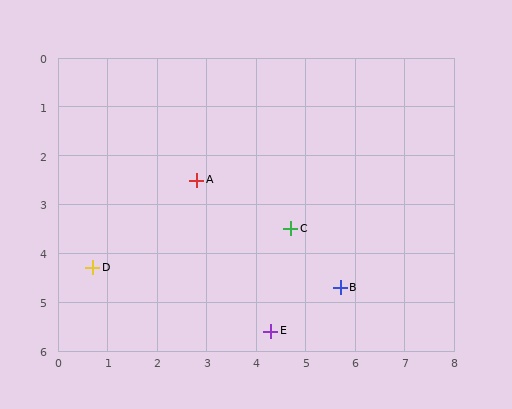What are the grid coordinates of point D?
Point D is at approximately (0.7, 4.3).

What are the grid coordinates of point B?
Point B is at approximately (5.7, 4.7).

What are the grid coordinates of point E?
Point E is at approximately (4.3, 5.6).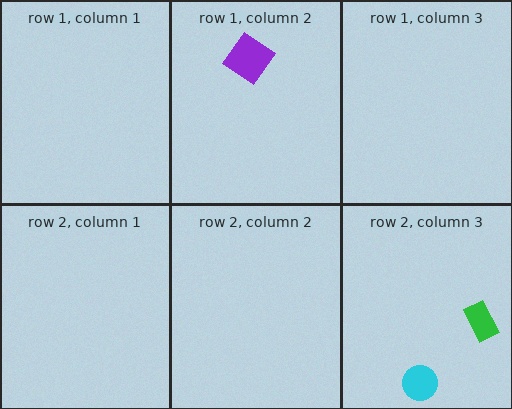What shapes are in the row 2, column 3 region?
The green rectangle, the cyan circle.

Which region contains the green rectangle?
The row 2, column 3 region.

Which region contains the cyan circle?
The row 2, column 3 region.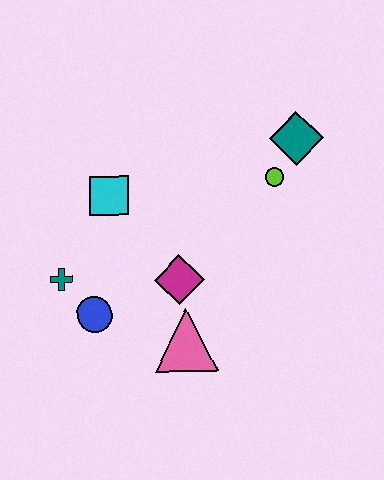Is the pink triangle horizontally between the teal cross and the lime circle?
Yes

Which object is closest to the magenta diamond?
The pink triangle is closest to the magenta diamond.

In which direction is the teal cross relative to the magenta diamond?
The teal cross is to the left of the magenta diamond.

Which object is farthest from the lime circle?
The teal cross is farthest from the lime circle.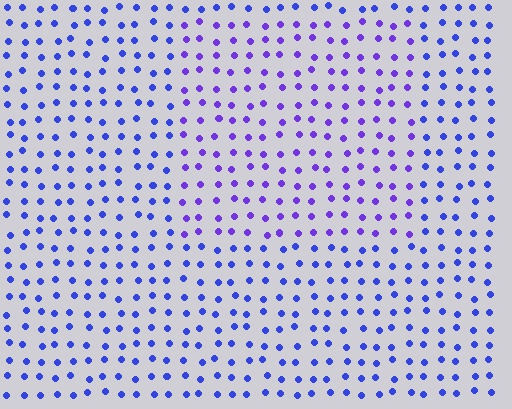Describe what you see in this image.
The image is filled with small blue elements in a uniform arrangement. A rectangle-shaped region is visible where the elements are tinted to a slightly different hue, forming a subtle color boundary.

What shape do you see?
I see a rectangle.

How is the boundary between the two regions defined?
The boundary is defined purely by a slight shift in hue (about 28 degrees). Spacing, size, and orientation are identical on both sides.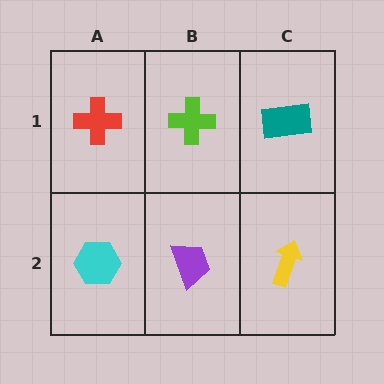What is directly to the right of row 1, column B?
A teal rectangle.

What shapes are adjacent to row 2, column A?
A red cross (row 1, column A), a purple trapezoid (row 2, column B).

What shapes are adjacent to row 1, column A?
A cyan hexagon (row 2, column A), a lime cross (row 1, column B).